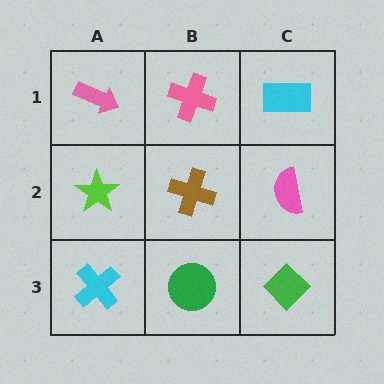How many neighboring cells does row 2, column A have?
3.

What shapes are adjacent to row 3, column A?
A lime star (row 2, column A), a green circle (row 3, column B).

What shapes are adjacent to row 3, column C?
A pink semicircle (row 2, column C), a green circle (row 3, column B).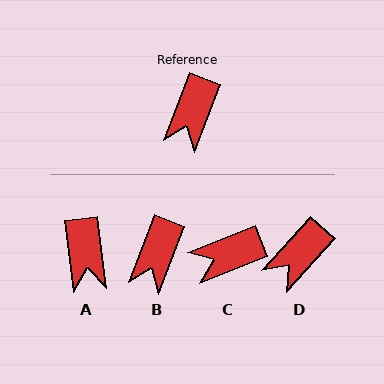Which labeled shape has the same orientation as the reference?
B.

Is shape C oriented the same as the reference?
No, it is off by about 48 degrees.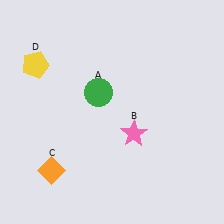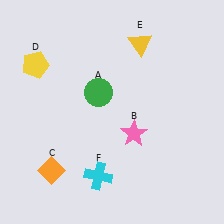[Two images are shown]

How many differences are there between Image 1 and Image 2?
There are 2 differences between the two images.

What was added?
A yellow triangle (E), a cyan cross (F) were added in Image 2.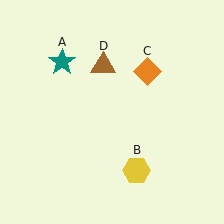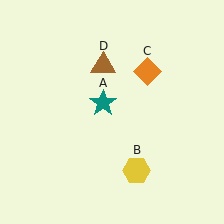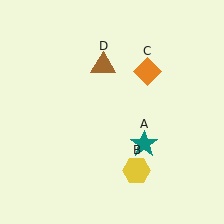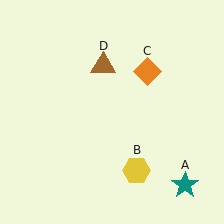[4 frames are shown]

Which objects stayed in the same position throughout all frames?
Yellow hexagon (object B) and orange diamond (object C) and brown triangle (object D) remained stationary.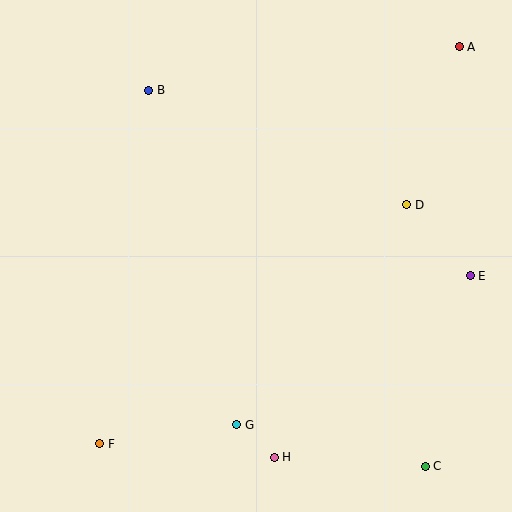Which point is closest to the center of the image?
Point D at (407, 205) is closest to the center.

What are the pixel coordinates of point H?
Point H is at (274, 457).